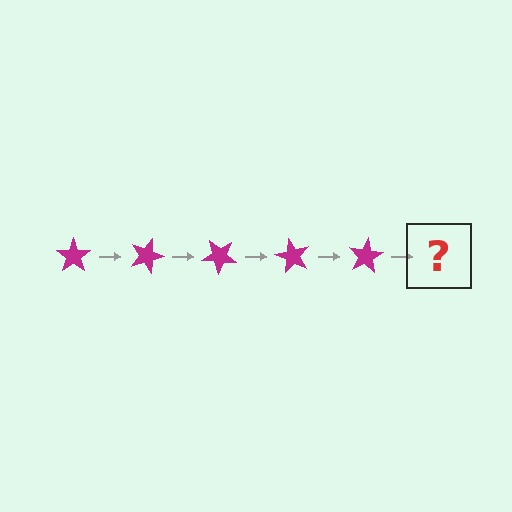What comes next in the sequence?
The next element should be a magenta star rotated 100 degrees.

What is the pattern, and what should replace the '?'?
The pattern is that the star rotates 20 degrees each step. The '?' should be a magenta star rotated 100 degrees.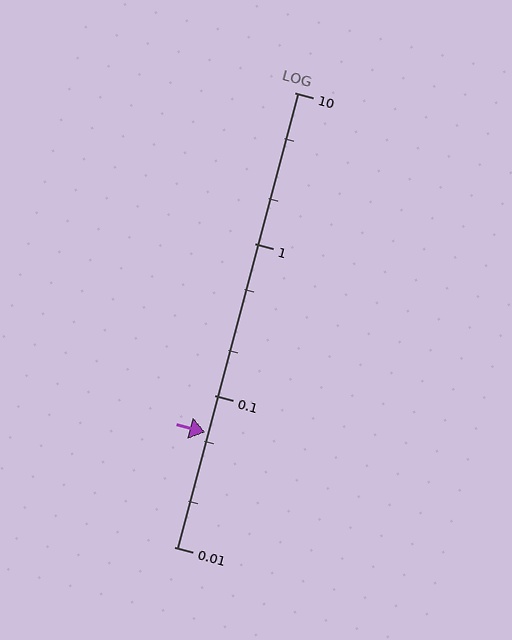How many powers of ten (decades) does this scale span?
The scale spans 3 decades, from 0.01 to 10.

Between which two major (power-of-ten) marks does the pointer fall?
The pointer is between 0.01 and 0.1.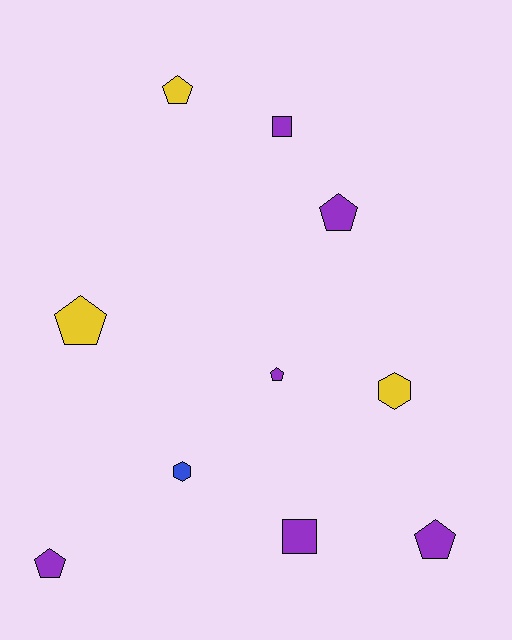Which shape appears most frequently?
Pentagon, with 6 objects.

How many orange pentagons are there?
There are no orange pentagons.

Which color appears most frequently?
Purple, with 6 objects.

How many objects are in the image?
There are 10 objects.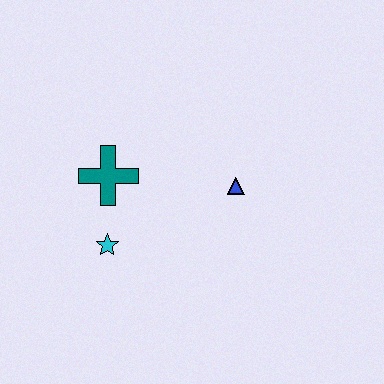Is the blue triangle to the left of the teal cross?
No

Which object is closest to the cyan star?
The teal cross is closest to the cyan star.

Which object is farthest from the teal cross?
The blue triangle is farthest from the teal cross.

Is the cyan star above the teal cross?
No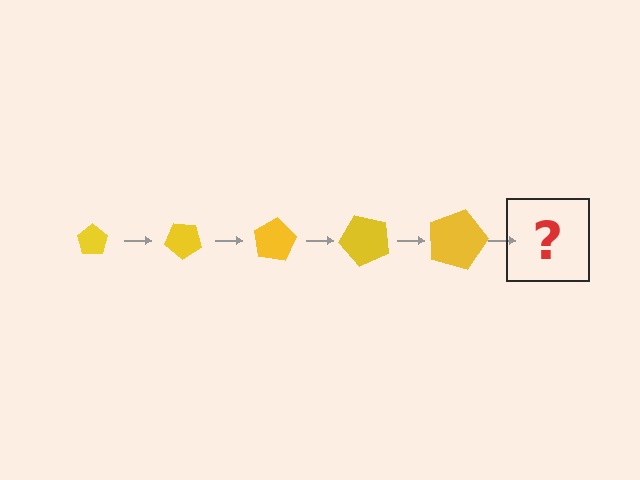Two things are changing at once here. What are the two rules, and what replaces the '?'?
The two rules are that the pentagon grows larger each step and it rotates 40 degrees each step. The '?' should be a pentagon, larger than the previous one and rotated 200 degrees from the start.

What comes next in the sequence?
The next element should be a pentagon, larger than the previous one and rotated 200 degrees from the start.